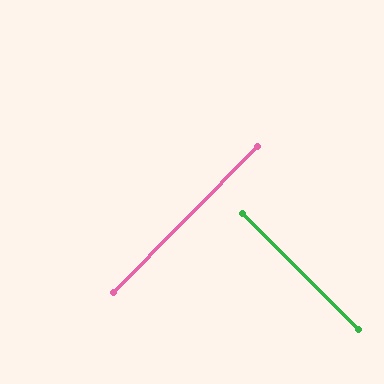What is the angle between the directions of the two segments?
Approximately 90 degrees.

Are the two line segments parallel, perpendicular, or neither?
Perpendicular — they meet at approximately 90°.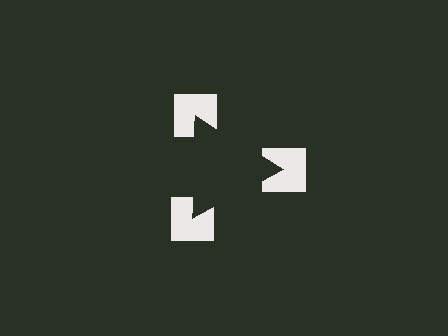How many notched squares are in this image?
There are 3 — one at each vertex of the illusory triangle.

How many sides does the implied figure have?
3 sides.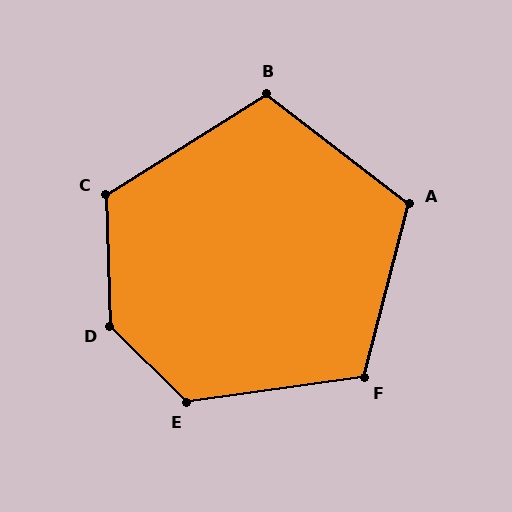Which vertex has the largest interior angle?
D, at approximately 137 degrees.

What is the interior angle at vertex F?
Approximately 113 degrees (obtuse).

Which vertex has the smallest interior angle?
B, at approximately 111 degrees.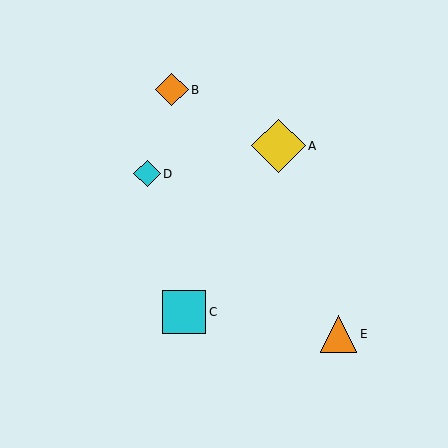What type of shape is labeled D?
Shape D is a cyan diamond.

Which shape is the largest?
The yellow diamond (labeled A) is the largest.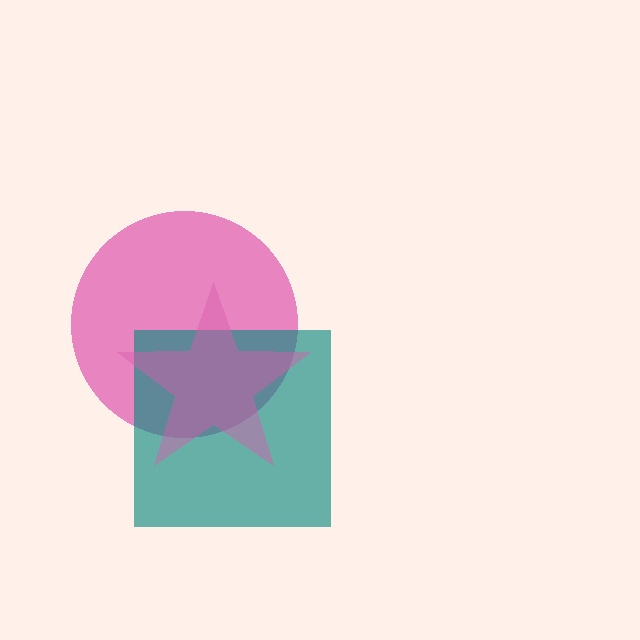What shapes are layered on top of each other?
The layered shapes are: a magenta circle, a teal square, a pink star.